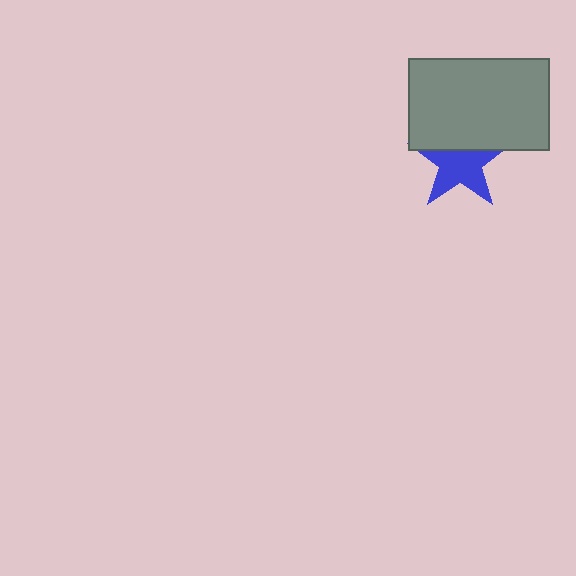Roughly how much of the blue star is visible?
About half of it is visible (roughly 64%).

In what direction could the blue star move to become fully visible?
The blue star could move down. That would shift it out from behind the gray rectangle entirely.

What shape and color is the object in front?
The object in front is a gray rectangle.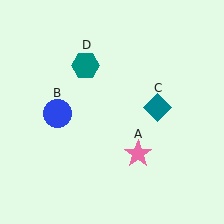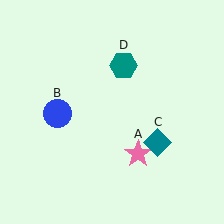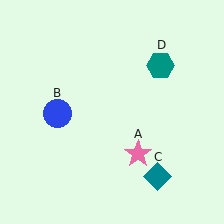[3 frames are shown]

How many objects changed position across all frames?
2 objects changed position: teal diamond (object C), teal hexagon (object D).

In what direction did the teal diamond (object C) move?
The teal diamond (object C) moved down.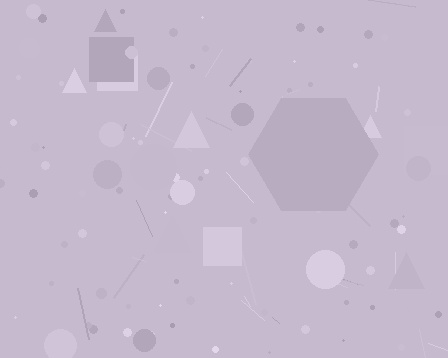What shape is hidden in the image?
A hexagon is hidden in the image.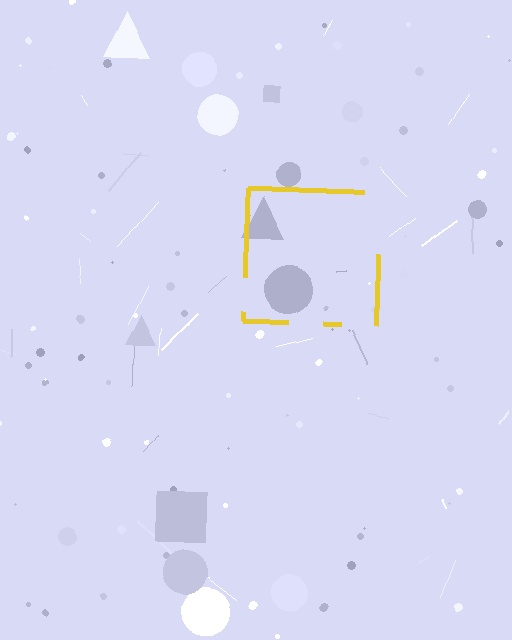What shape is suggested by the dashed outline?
The dashed outline suggests a square.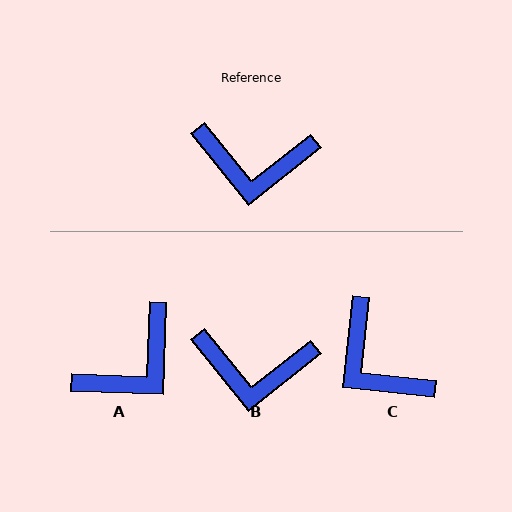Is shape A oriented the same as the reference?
No, it is off by about 49 degrees.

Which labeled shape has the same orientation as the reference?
B.